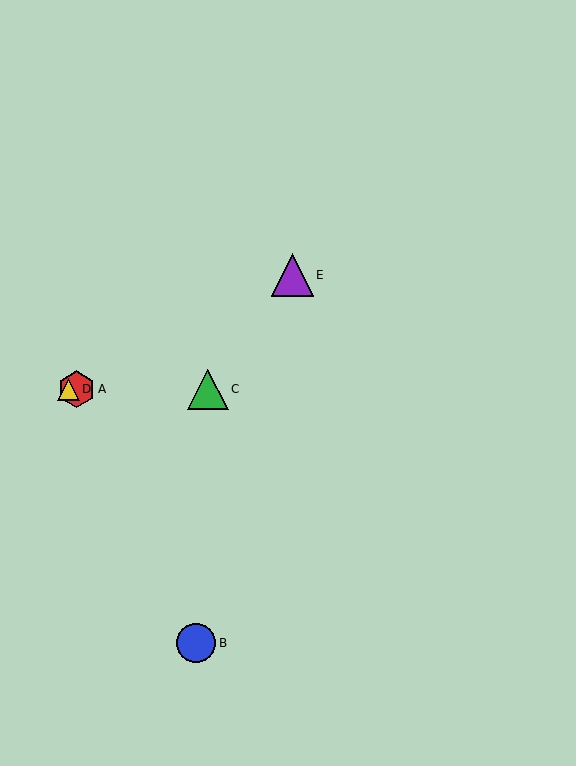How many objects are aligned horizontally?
3 objects (A, C, D) are aligned horizontally.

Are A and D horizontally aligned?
Yes, both are at y≈389.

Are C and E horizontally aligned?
No, C is at y≈389 and E is at y≈275.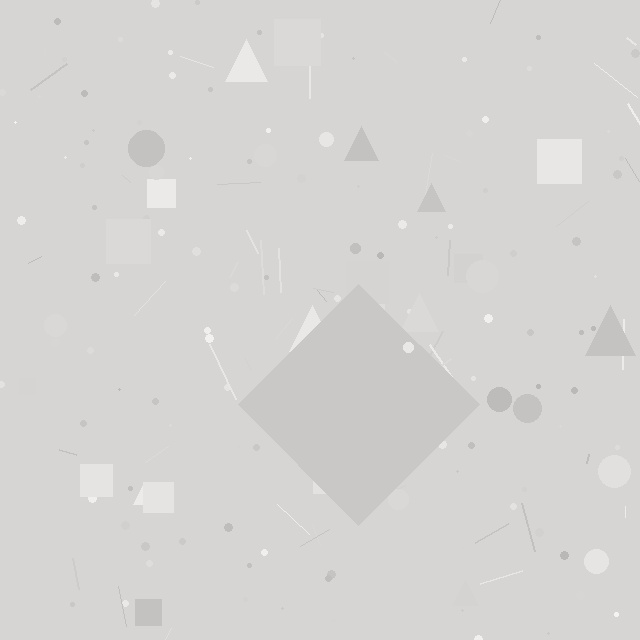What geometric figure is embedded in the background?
A diamond is embedded in the background.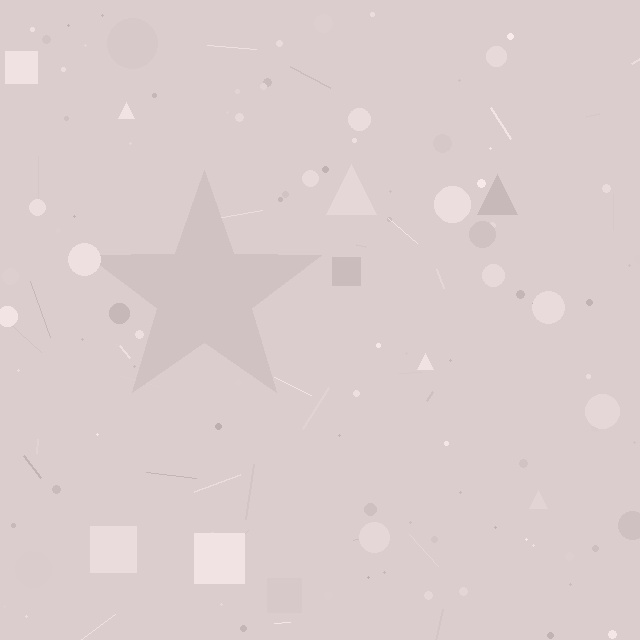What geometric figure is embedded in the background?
A star is embedded in the background.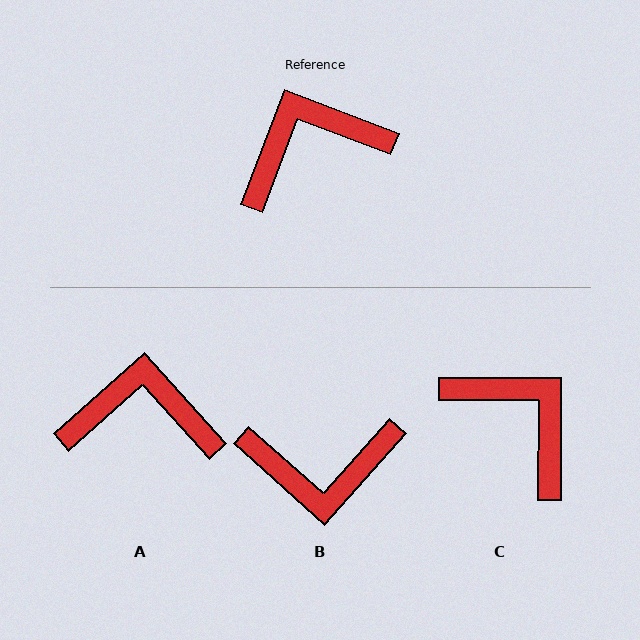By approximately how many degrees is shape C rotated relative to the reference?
Approximately 69 degrees clockwise.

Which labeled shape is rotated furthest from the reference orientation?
B, about 159 degrees away.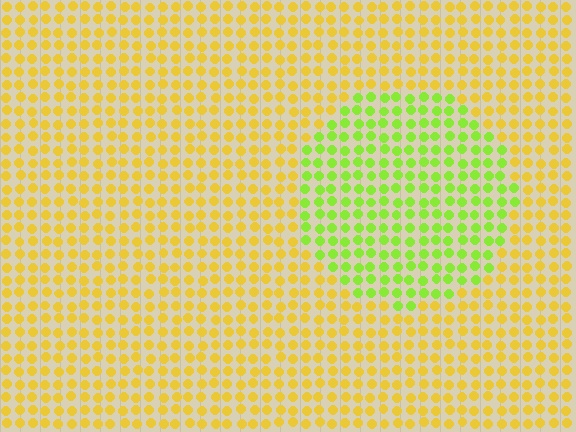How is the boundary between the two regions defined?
The boundary is defined purely by a slight shift in hue (about 44 degrees). Spacing, size, and orientation are identical on both sides.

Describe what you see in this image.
The image is filled with small yellow elements in a uniform arrangement. A circle-shaped region is visible where the elements are tinted to a slightly different hue, forming a subtle color boundary.